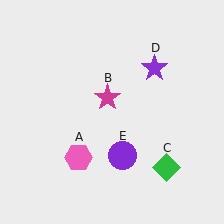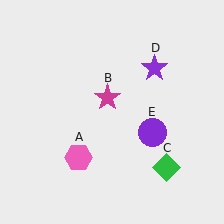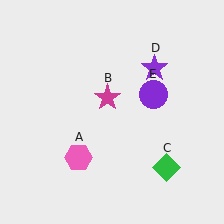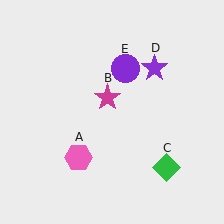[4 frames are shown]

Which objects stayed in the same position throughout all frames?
Pink hexagon (object A) and magenta star (object B) and green diamond (object C) and purple star (object D) remained stationary.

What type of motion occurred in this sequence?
The purple circle (object E) rotated counterclockwise around the center of the scene.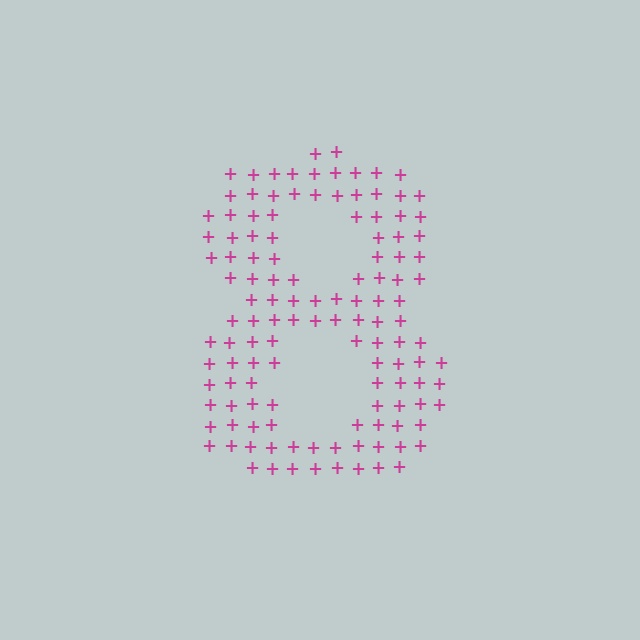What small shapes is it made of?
It is made of small plus signs.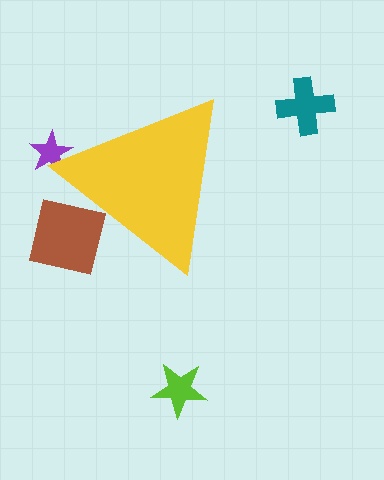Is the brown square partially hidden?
Yes, the brown square is partially hidden behind the yellow triangle.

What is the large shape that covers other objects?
A yellow triangle.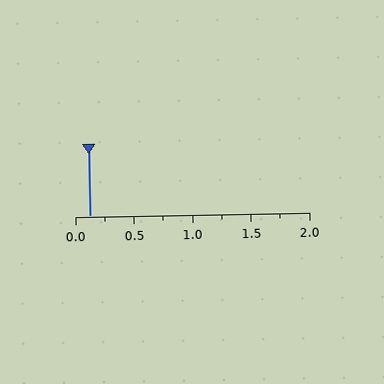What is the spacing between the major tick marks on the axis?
The major ticks are spaced 0.5 apart.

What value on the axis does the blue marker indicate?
The marker indicates approximately 0.12.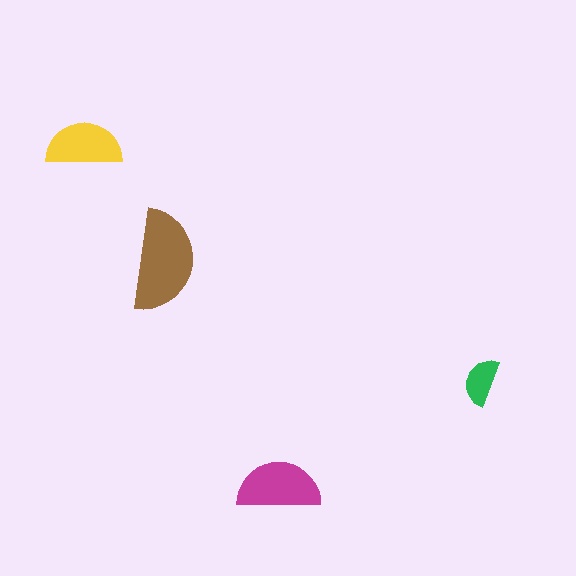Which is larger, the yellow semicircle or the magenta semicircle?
The magenta one.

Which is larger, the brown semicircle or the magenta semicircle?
The brown one.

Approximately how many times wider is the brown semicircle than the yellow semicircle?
About 1.5 times wider.